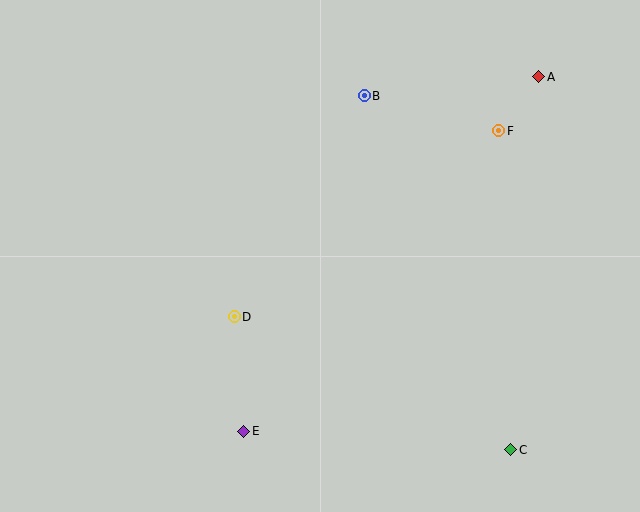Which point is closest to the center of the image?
Point D at (234, 317) is closest to the center.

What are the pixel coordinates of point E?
Point E is at (244, 431).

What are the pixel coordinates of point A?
Point A is at (539, 77).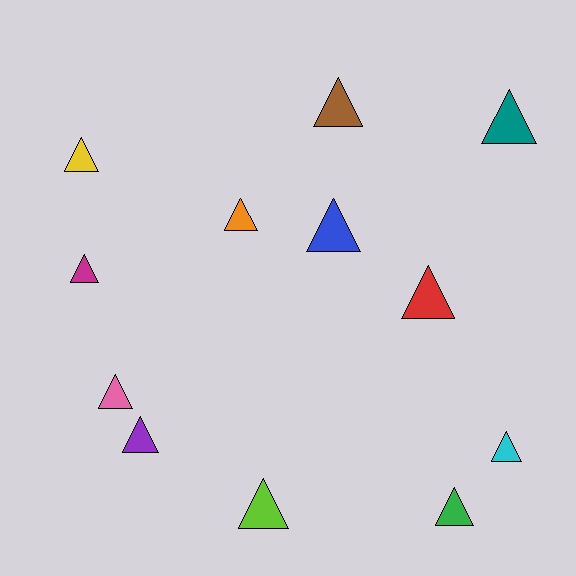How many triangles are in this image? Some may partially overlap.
There are 12 triangles.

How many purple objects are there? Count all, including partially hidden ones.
There is 1 purple object.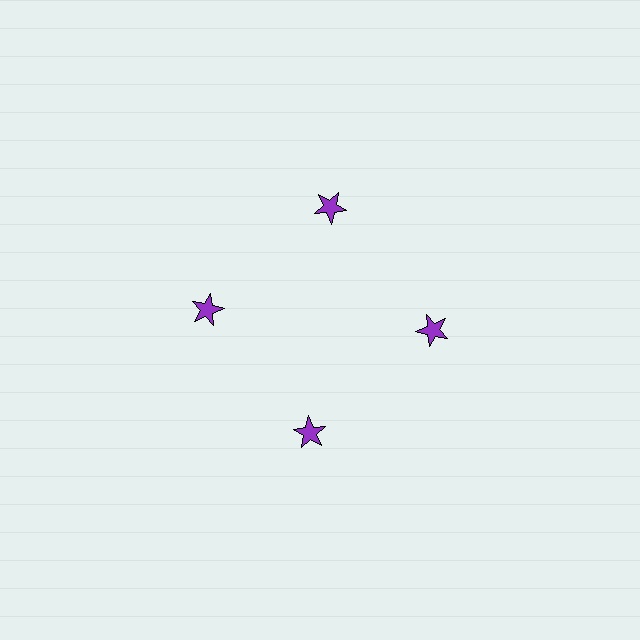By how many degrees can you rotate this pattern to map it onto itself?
The pattern maps onto itself every 90 degrees of rotation.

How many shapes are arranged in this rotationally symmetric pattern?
There are 4 shapes, arranged in 4 groups of 1.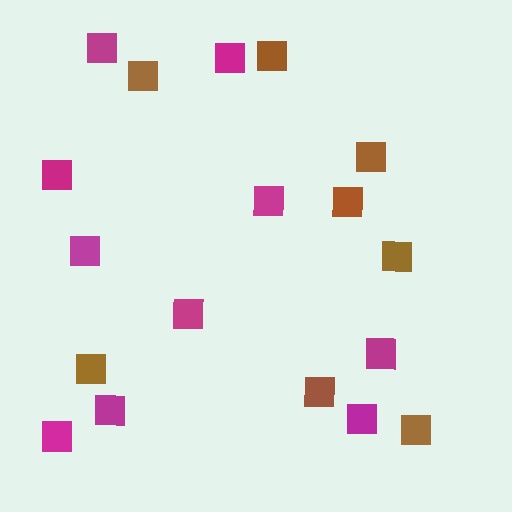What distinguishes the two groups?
There are 2 groups: one group of magenta squares (10) and one group of brown squares (8).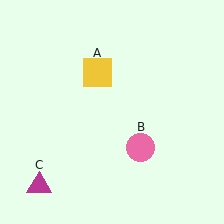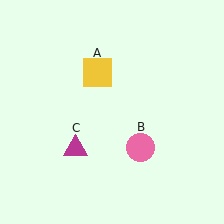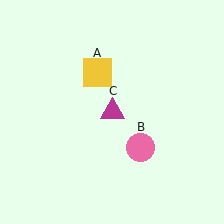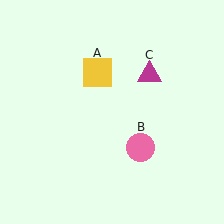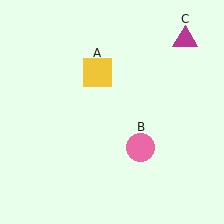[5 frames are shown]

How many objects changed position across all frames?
1 object changed position: magenta triangle (object C).